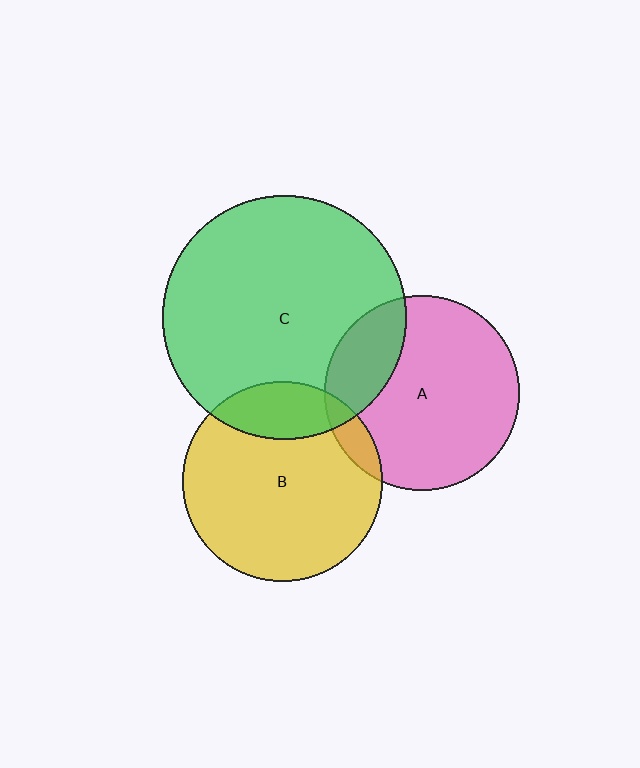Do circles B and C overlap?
Yes.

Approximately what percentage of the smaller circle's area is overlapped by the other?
Approximately 20%.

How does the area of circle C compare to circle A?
Approximately 1.6 times.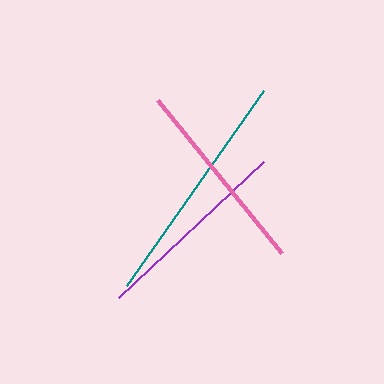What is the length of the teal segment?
The teal segment is approximately 238 pixels long.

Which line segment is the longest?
The teal line is the longest at approximately 238 pixels.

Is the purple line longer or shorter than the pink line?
The purple line is longer than the pink line.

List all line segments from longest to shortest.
From longest to shortest: teal, purple, pink.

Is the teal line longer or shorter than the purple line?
The teal line is longer than the purple line.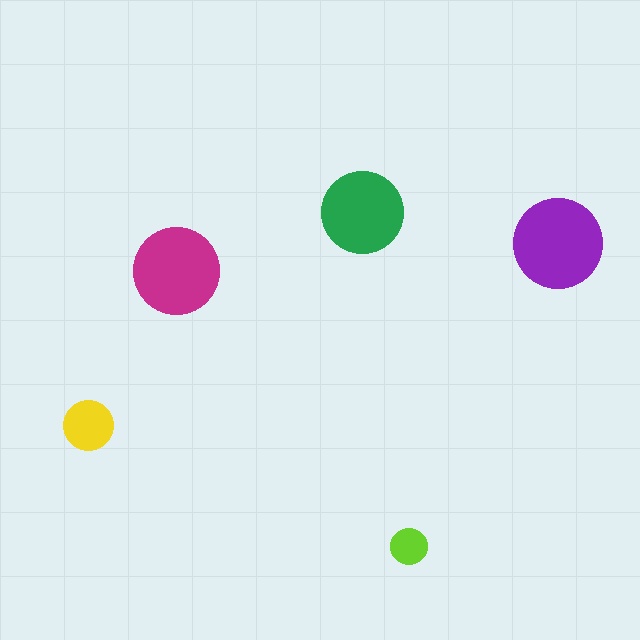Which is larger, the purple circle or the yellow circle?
The purple one.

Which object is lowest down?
The lime circle is bottommost.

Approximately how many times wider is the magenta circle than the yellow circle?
About 1.5 times wider.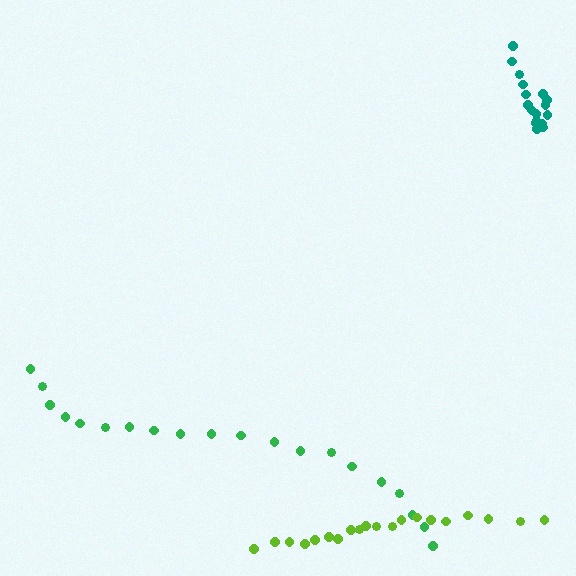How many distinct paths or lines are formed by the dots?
There are 3 distinct paths.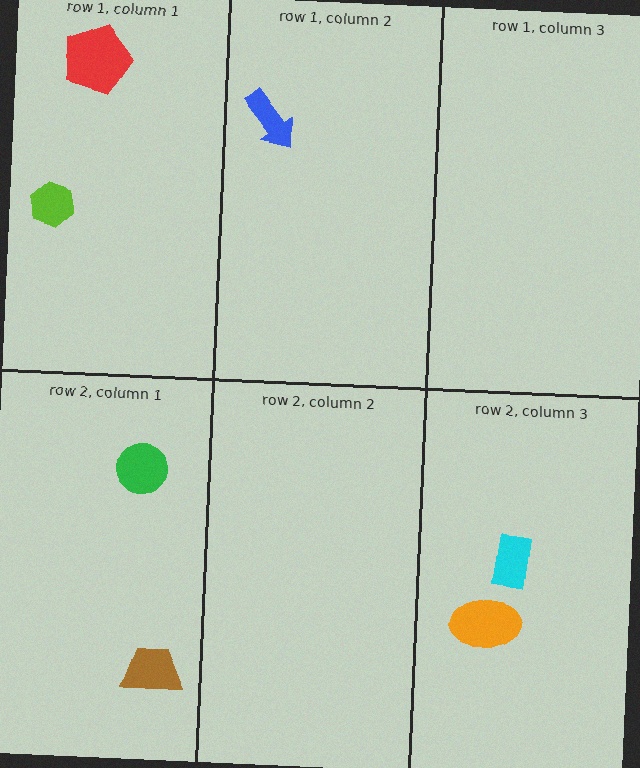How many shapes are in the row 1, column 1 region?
2.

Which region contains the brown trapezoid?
The row 2, column 1 region.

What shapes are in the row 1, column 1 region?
The lime hexagon, the red pentagon.